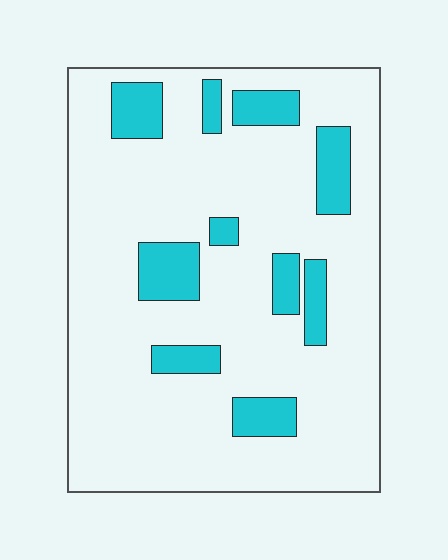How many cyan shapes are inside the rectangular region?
10.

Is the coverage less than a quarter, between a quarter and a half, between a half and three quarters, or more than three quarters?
Less than a quarter.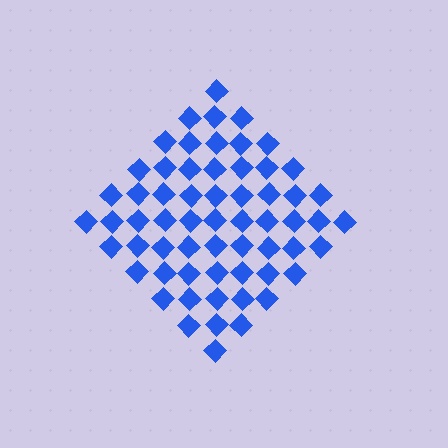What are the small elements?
The small elements are diamonds.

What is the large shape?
The large shape is a diamond.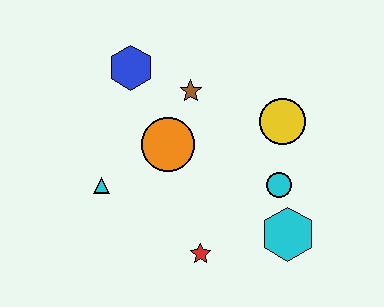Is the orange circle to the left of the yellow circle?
Yes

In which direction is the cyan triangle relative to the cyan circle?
The cyan triangle is to the left of the cyan circle.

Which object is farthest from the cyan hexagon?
The blue hexagon is farthest from the cyan hexagon.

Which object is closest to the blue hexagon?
The brown star is closest to the blue hexagon.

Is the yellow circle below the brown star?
Yes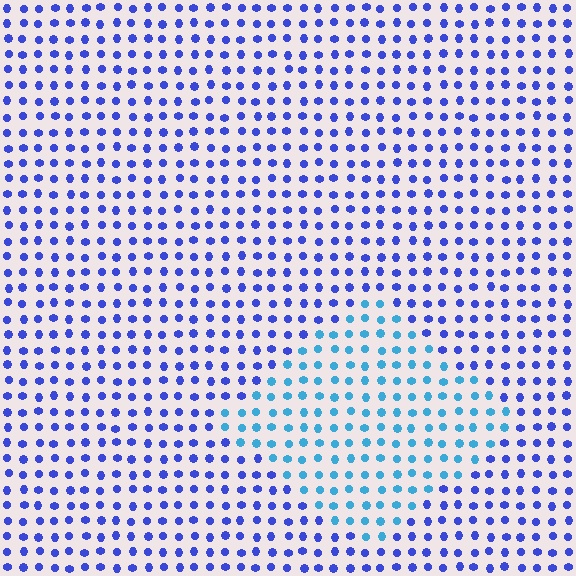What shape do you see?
I see a diamond.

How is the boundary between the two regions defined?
The boundary is defined purely by a slight shift in hue (about 38 degrees). Spacing, size, and orientation are identical on both sides.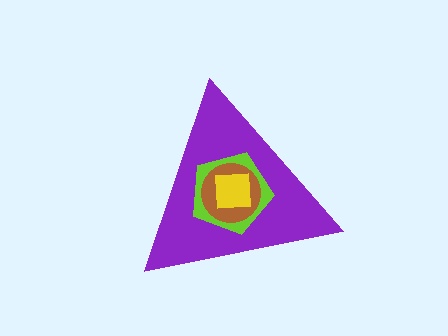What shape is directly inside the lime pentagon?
The brown circle.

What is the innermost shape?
The yellow square.